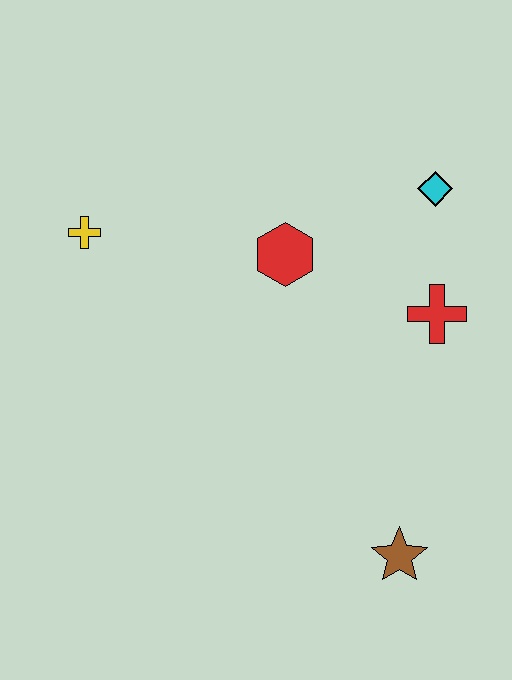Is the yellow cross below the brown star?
No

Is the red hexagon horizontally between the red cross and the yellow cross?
Yes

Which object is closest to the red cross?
The cyan diamond is closest to the red cross.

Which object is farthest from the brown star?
The yellow cross is farthest from the brown star.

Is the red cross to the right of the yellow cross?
Yes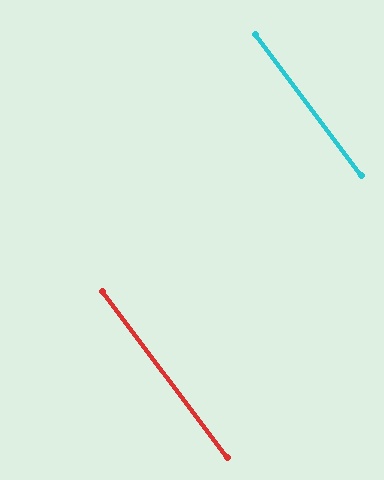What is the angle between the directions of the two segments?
Approximately 0 degrees.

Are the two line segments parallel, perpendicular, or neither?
Parallel — their directions differ by only 0.5°.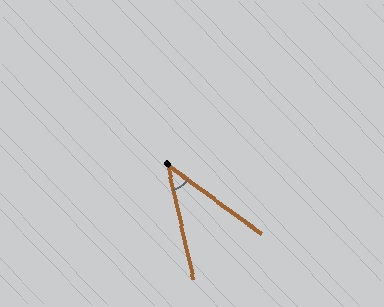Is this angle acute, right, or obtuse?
It is acute.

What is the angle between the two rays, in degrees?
Approximately 41 degrees.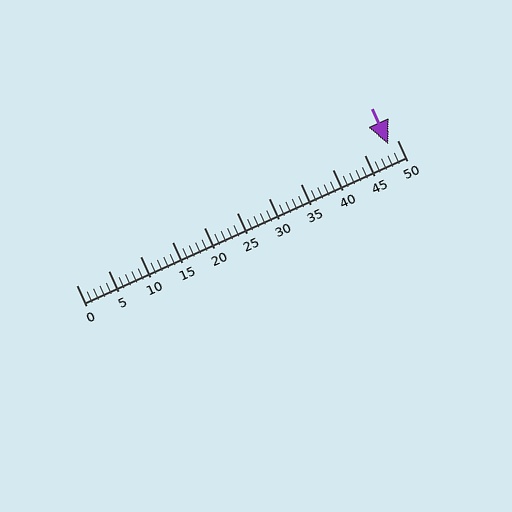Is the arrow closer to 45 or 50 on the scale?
The arrow is closer to 50.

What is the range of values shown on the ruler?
The ruler shows values from 0 to 50.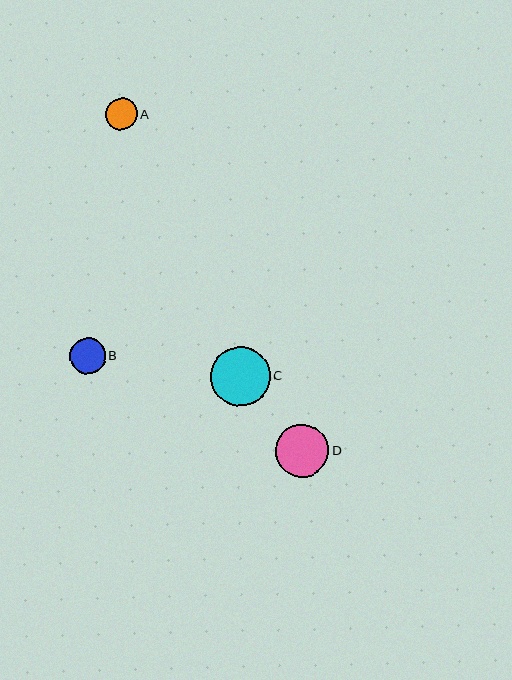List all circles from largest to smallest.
From largest to smallest: C, D, B, A.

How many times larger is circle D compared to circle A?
Circle D is approximately 1.7 times the size of circle A.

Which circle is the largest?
Circle C is the largest with a size of approximately 59 pixels.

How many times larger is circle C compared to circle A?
Circle C is approximately 1.9 times the size of circle A.